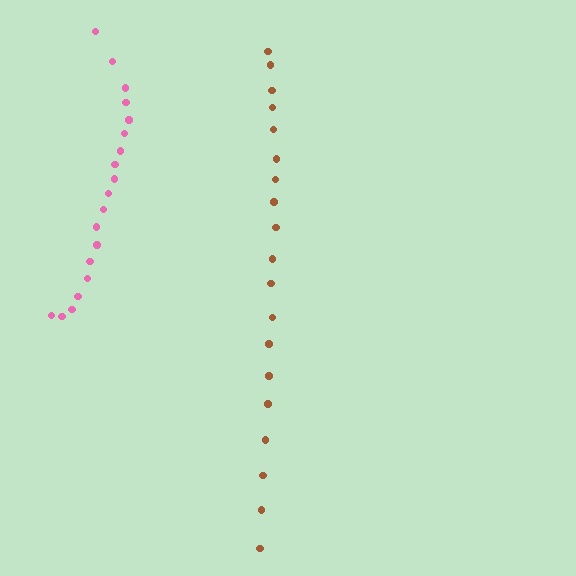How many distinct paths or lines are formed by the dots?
There are 2 distinct paths.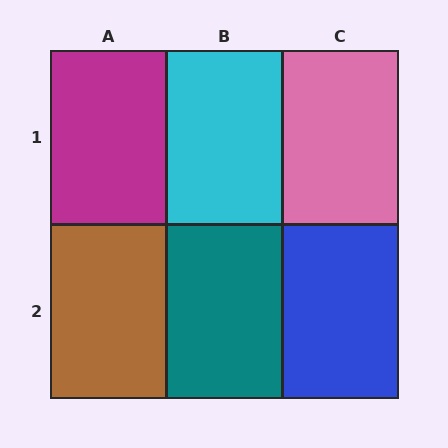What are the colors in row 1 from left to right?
Magenta, cyan, pink.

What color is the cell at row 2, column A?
Brown.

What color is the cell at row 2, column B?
Teal.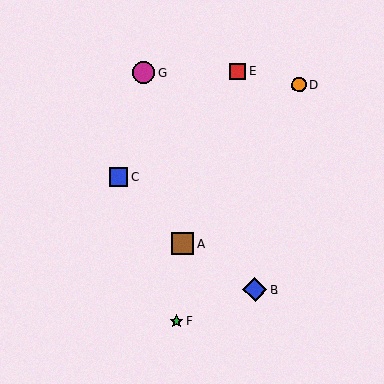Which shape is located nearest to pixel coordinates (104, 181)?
The blue square (labeled C) at (119, 177) is nearest to that location.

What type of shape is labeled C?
Shape C is a blue square.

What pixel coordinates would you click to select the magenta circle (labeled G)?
Click at (144, 73) to select the magenta circle G.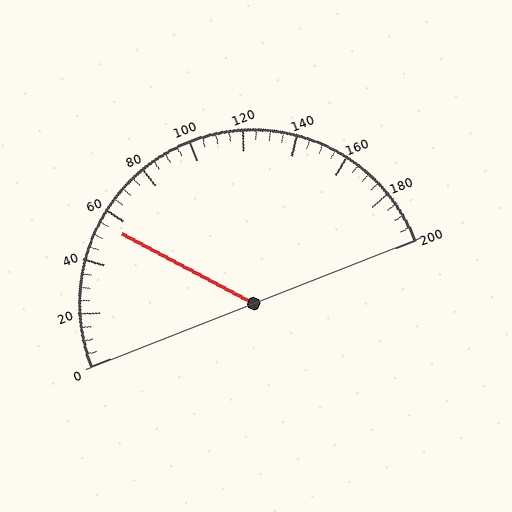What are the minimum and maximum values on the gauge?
The gauge ranges from 0 to 200.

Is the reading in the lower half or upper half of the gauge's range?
The reading is in the lower half of the range (0 to 200).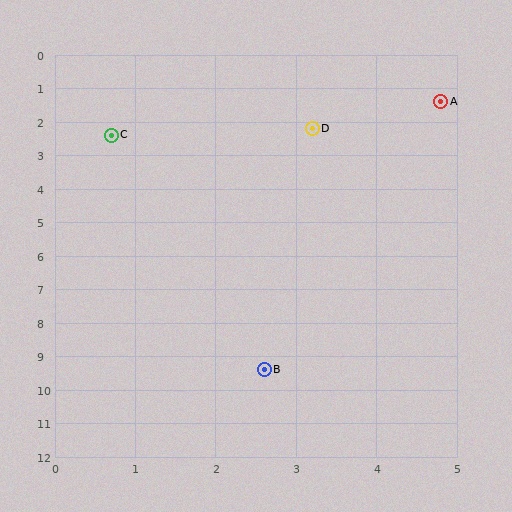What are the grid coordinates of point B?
Point B is at approximately (2.6, 9.4).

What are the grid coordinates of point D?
Point D is at approximately (3.2, 2.2).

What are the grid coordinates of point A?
Point A is at approximately (4.8, 1.4).